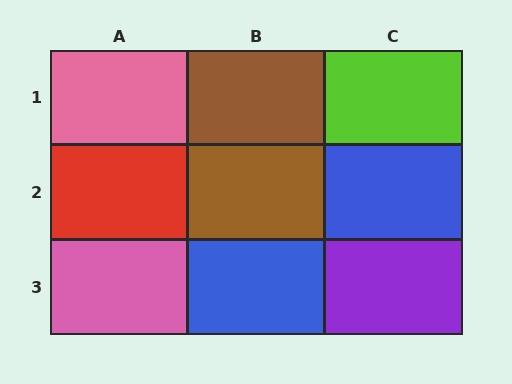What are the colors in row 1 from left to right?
Pink, brown, lime.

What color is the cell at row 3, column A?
Pink.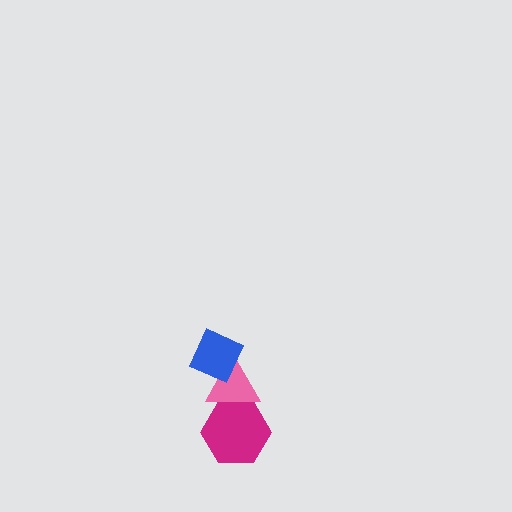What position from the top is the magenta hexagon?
The magenta hexagon is 3rd from the top.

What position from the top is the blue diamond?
The blue diamond is 1st from the top.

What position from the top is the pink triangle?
The pink triangle is 2nd from the top.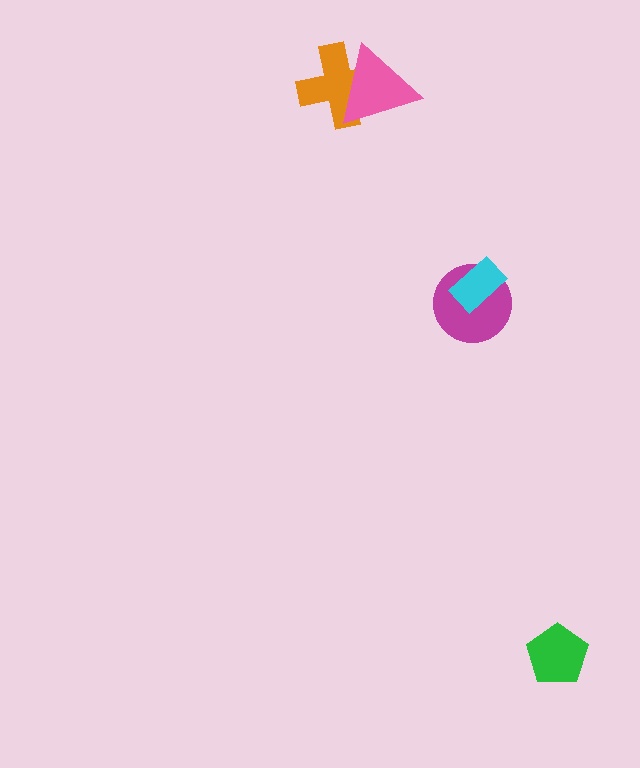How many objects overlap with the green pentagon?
0 objects overlap with the green pentagon.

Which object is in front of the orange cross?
The pink triangle is in front of the orange cross.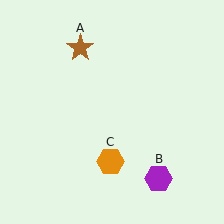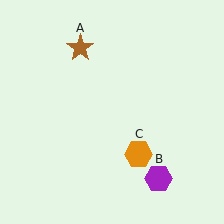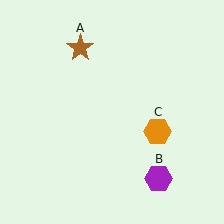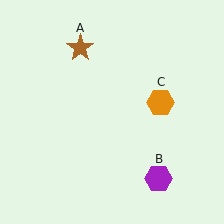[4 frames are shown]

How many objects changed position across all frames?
1 object changed position: orange hexagon (object C).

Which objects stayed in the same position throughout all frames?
Brown star (object A) and purple hexagon (object B) remained stationary.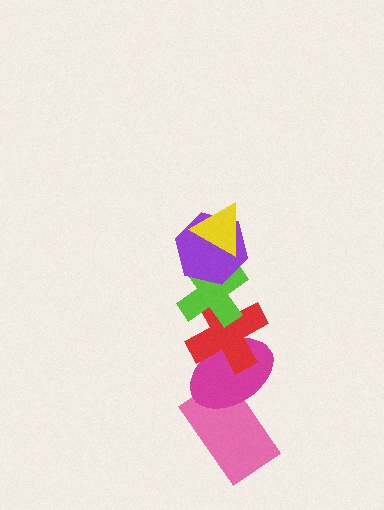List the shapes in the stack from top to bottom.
From top to bottom: the yellow triangle, the purple hexagon, the lime cross, the red cross, the magenta ellipse, the pink rectangle.